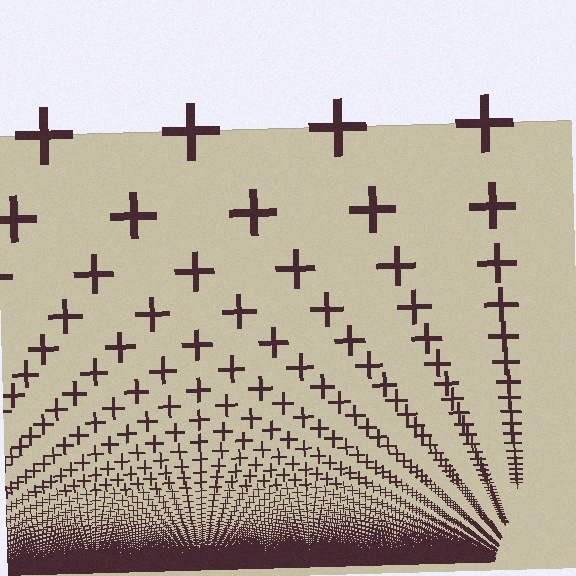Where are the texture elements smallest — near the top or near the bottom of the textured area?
Near the bottom.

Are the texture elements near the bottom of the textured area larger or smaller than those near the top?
Smaller. The gradient is inverted — elements near the bottom are smaller and denser.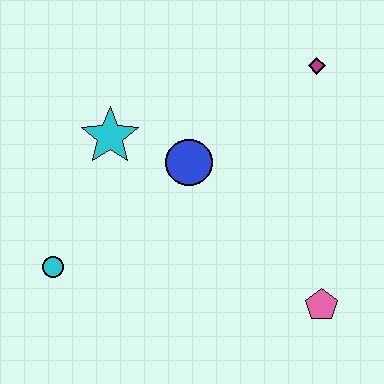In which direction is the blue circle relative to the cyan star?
The blue circle is to the right of the cyan star.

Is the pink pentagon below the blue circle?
Yes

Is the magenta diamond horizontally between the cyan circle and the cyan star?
No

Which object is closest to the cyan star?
The blue circle is closest to the cyan star.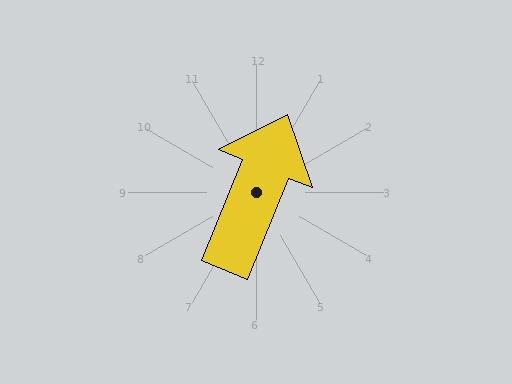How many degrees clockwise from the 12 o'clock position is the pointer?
Approximately 22 degrees.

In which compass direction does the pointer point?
North.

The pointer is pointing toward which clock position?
Roughly 1 o'clock.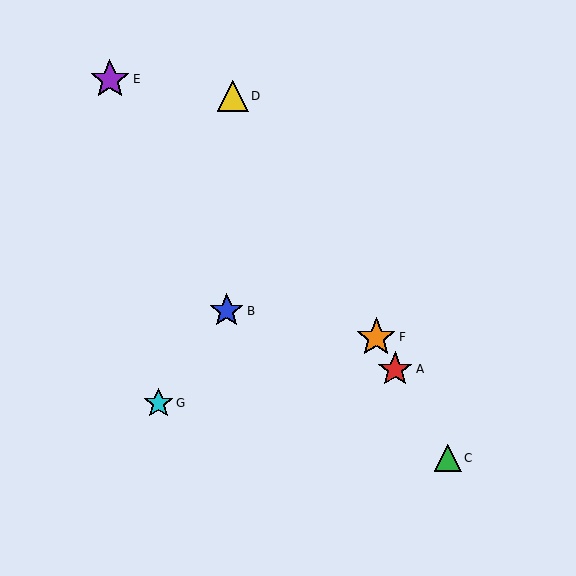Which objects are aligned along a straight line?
Objects A, C, D, F are aligned along a straight line.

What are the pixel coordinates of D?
Object D is at (233, 96).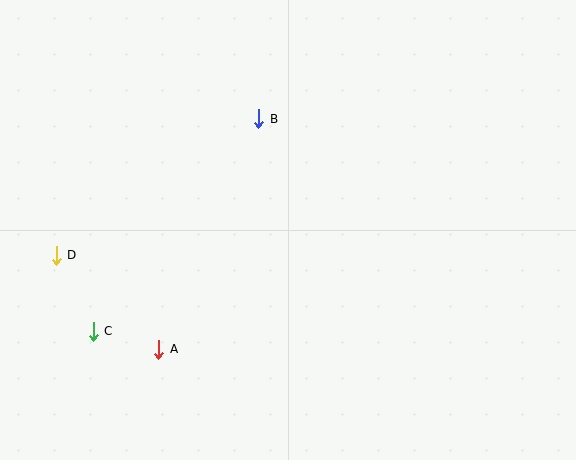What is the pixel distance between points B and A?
The distance between B and A is 251 pixels.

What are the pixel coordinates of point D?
Point D is at (56, 255).